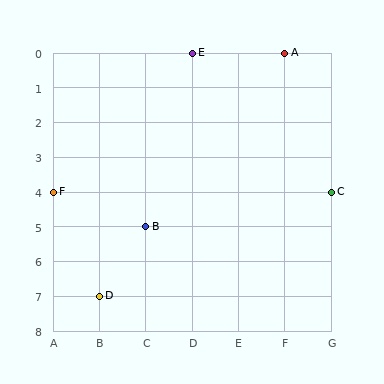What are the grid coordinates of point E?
Point E is at grid coordinates (D, 0).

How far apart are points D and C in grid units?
Points D and C are 5 columns and 3 rows apart (about 5.8 grid units diagonally).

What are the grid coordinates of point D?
Point D is at grid coordinates (B, 7).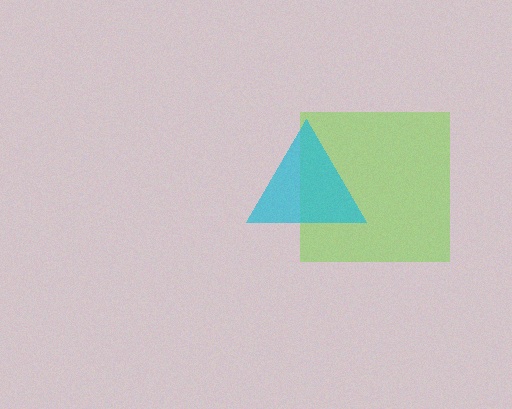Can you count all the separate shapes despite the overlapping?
Yes, there are 2 separate shapes.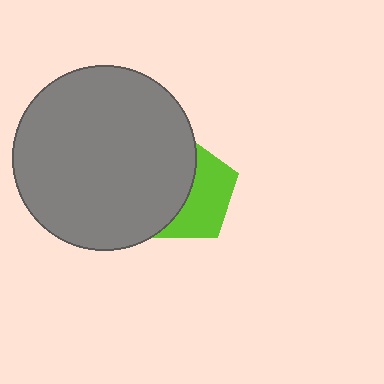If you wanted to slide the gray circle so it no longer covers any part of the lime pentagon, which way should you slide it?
Slide it left — that is the most direct way to separate the two shapes.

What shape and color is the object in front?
The object in front is a gray circle.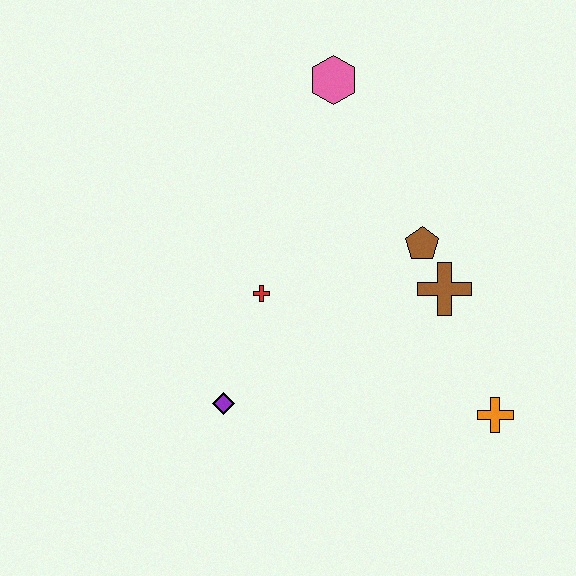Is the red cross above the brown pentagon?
No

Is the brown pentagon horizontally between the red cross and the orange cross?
Yes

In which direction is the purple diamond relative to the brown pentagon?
The purple diamond is to the left of the brown pentagon.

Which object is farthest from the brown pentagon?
The purple diamond is farthest from the brown pentagon.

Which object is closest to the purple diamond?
The red cross is closest to the purple diamond.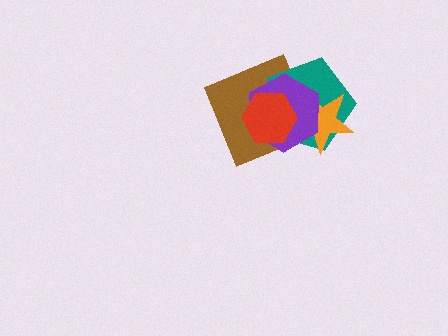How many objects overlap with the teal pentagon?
4 objects overlap with the teal pentagon.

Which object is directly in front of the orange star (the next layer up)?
The purple hexagon is directly in front of the orange star.